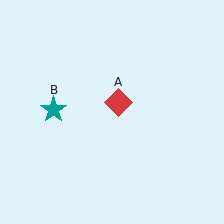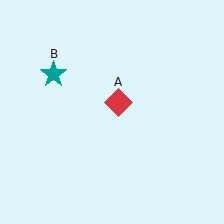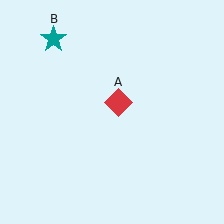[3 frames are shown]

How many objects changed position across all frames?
1 object changed position: teal star (object B).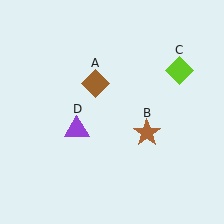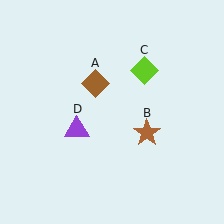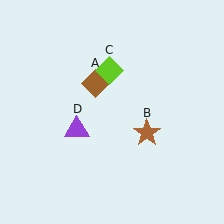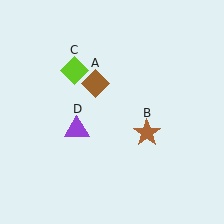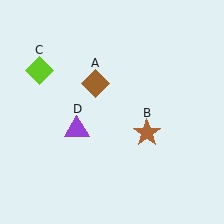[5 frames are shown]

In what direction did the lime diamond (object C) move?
The lime diamond (object C) moved left.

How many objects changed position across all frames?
1 object changed position: lime diamond (object C).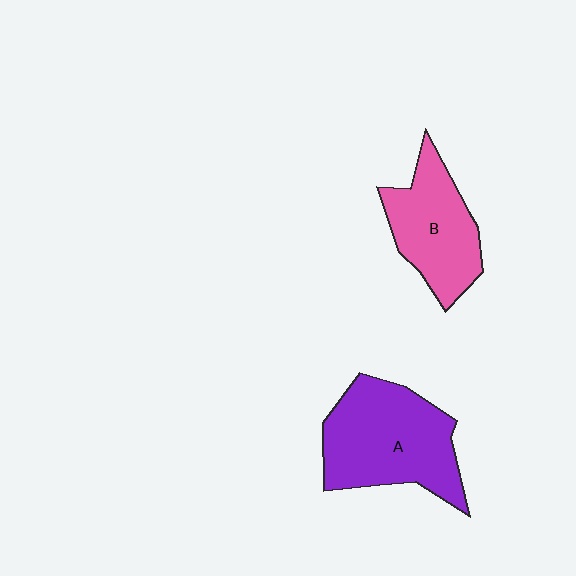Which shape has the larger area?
Shape A (purple).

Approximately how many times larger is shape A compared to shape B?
Approximately 1.4 times.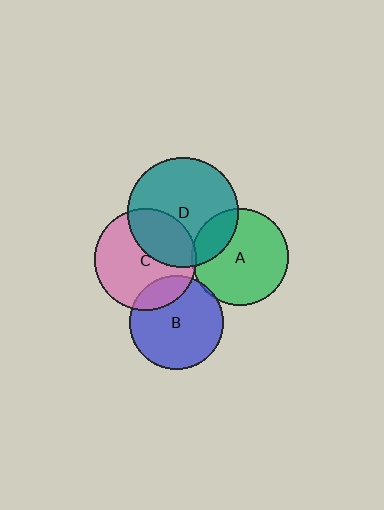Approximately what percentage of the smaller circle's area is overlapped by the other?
Approximately 5%.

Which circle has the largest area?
Circle D (teal).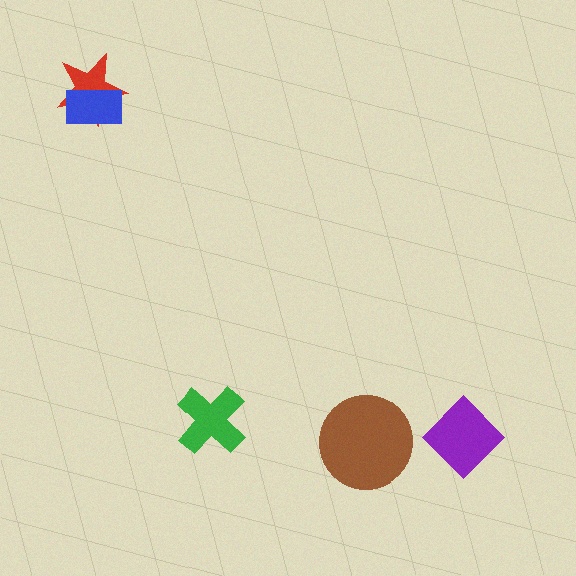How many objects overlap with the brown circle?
0 objects overlap with the brown circle.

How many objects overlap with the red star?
1 object overlaps with the red star.